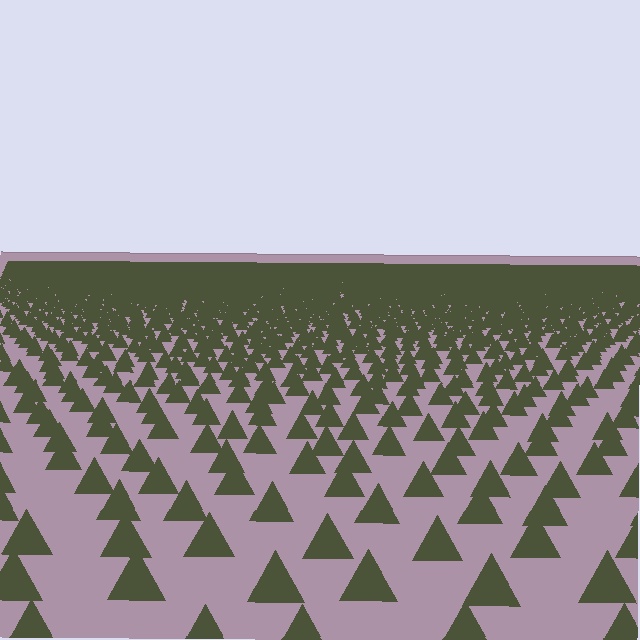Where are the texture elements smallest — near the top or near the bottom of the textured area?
Near the top.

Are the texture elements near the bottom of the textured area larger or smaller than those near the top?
Larger. Near the bottom, elements are closer to the viewer and appear at a bigger on-screen size.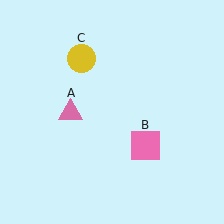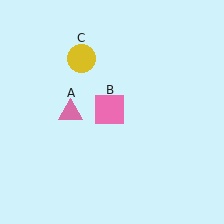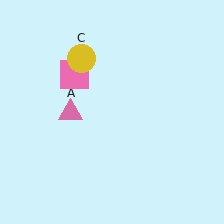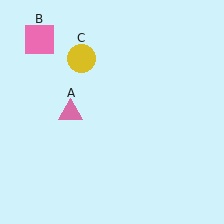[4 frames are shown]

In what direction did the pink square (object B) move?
The pink square (object B) moved up and to the left.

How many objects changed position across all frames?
1 object changed position: pink square (object B).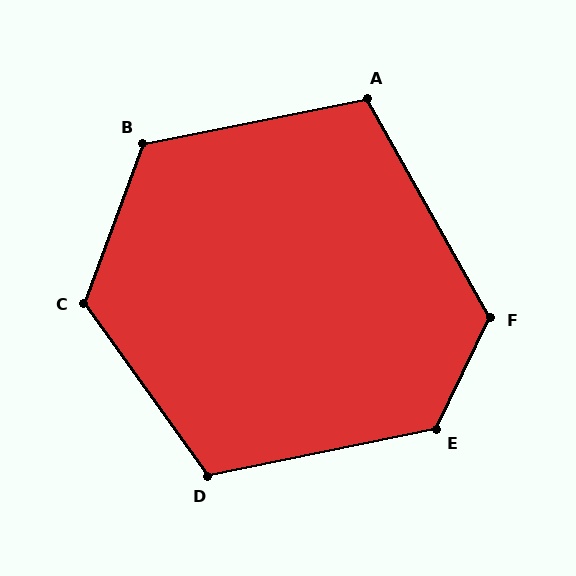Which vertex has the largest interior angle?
E, at approximately 128 degrees.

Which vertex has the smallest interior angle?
A, at approximately 108 degrees.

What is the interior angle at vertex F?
Approximately 125 degrees (obtuse).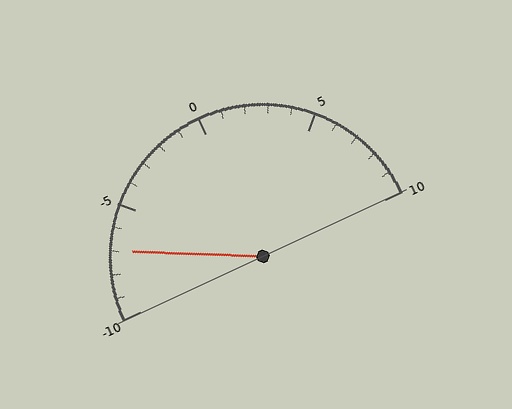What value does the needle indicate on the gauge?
The needle indicates approximately -7.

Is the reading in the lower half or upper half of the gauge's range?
The reading is in the lower half of the range (-10 to 10).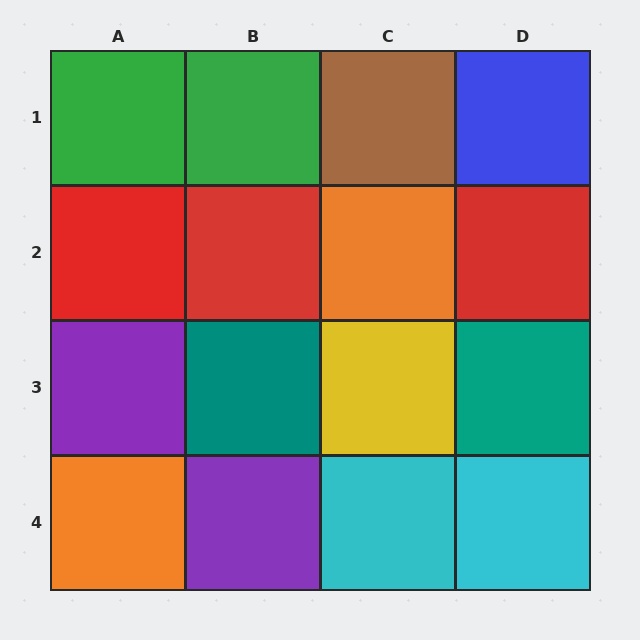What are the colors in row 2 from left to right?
Red, red, orange, red.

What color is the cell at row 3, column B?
Teal.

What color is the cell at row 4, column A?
Orange.